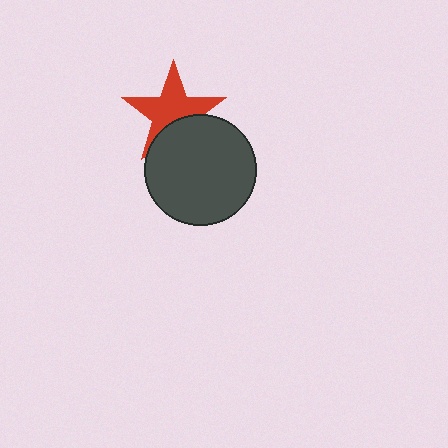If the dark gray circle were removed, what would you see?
You would see the complete red star.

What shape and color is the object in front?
The object in front is a dark gray circle.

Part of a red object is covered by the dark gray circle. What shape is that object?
It is a star.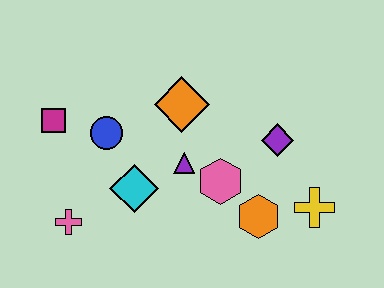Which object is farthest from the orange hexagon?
The magenta square is farthest from the orange hexagon.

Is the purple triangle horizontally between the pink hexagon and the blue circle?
Yes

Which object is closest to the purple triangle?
The pink hexagon is closest to the purple triangle.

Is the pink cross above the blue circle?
No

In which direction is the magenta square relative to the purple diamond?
The magenta square is to the left of the purple diamond.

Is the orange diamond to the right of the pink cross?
Yes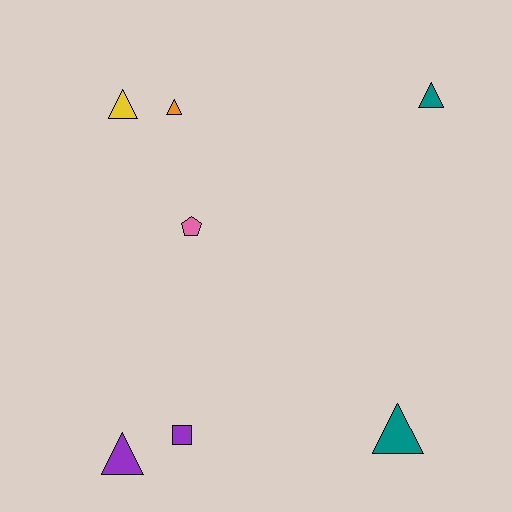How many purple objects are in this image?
There are 2 purple objects.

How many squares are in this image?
There is 1 square.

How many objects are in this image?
There are 7 objects.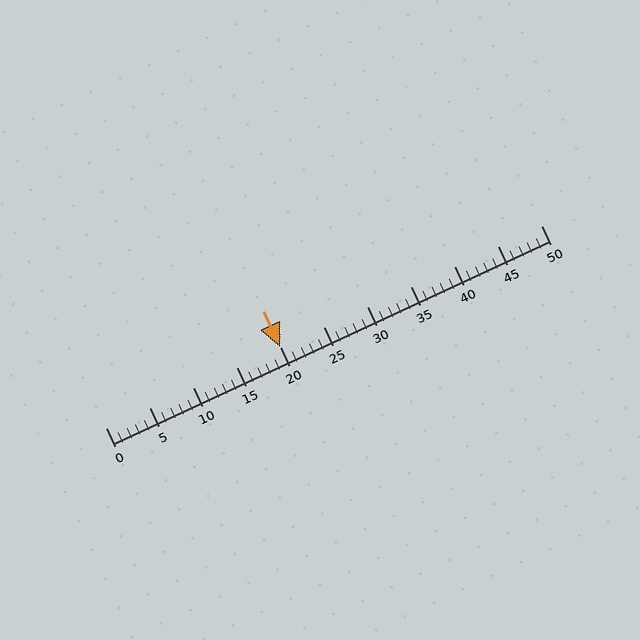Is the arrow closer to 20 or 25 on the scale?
The arrow is closer to 20.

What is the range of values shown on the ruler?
The ruler shows values from 0 to 50.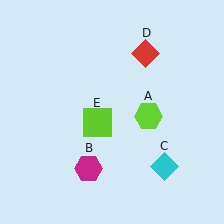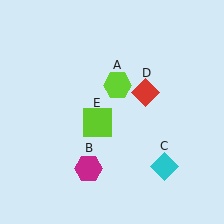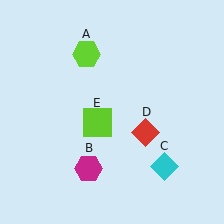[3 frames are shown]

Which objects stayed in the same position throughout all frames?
Magenta hexagon (object B) and cyan diamond (object C) and lime square (object E) remained stationary.